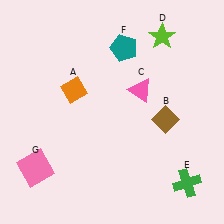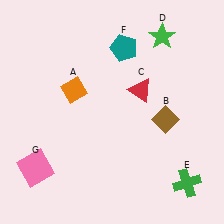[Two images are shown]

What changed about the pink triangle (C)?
In Image 1, C is pink. In Image 2, it changed to red.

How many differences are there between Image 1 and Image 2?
There are 2 differences between the two images.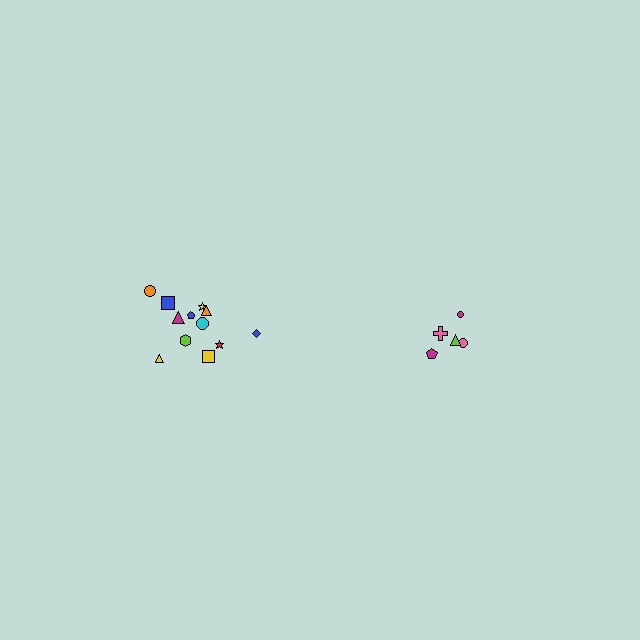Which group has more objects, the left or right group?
The left group.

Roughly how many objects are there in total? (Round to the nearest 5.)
Roughly 15 objects in total.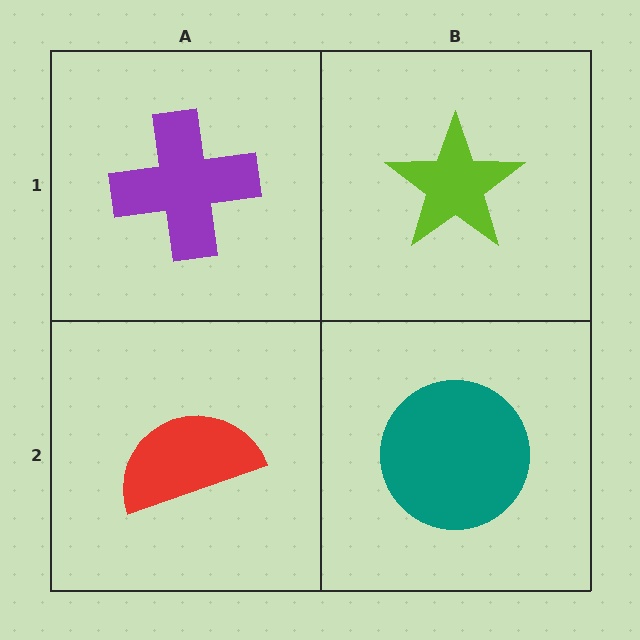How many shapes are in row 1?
2 shapes.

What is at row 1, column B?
A lime star.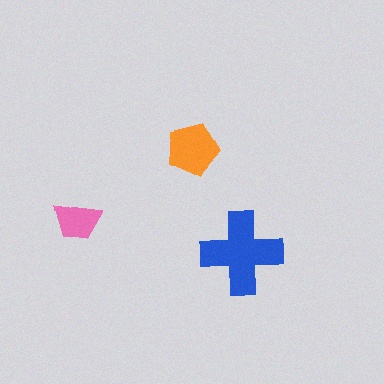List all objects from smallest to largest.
The pink trapezoid, the orange pentagon, the blue cross.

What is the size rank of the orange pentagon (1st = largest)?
2nd.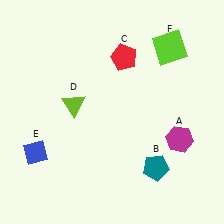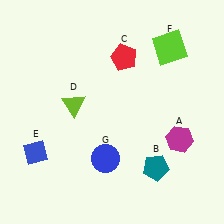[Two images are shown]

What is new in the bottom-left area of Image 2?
A blue circle (G) was added in the bottom-left area of Image 2.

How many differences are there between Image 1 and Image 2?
There is 1 difference between the two images.